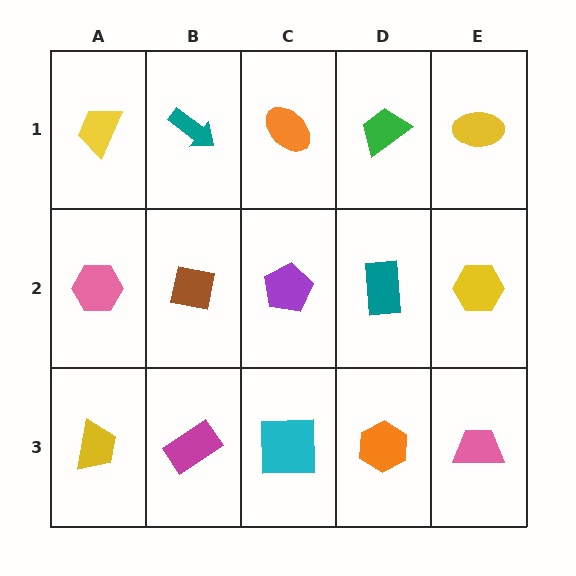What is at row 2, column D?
A teal rectangle.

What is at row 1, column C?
An orange ellipse.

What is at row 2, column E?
A yellow hexagon.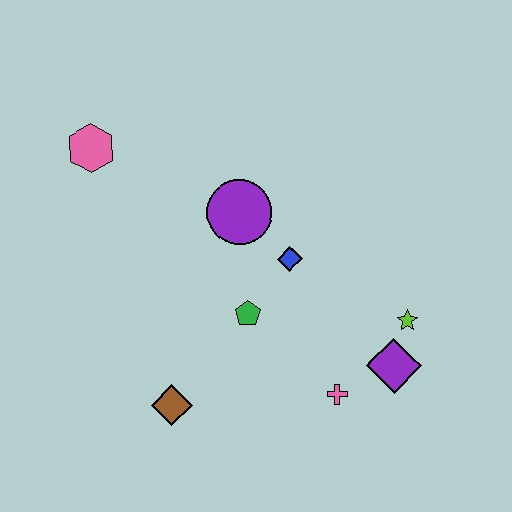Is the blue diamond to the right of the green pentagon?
Yes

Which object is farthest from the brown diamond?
The pink hexagon is farthest from the brown diamond.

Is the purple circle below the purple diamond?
No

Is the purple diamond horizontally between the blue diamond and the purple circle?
No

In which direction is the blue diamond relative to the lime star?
The blue diamond is to the left of the lime star.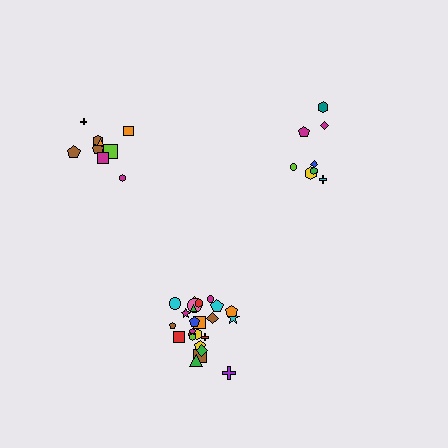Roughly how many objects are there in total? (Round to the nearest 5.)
Roughly 45 objects in total.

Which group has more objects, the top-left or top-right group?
The top-left group.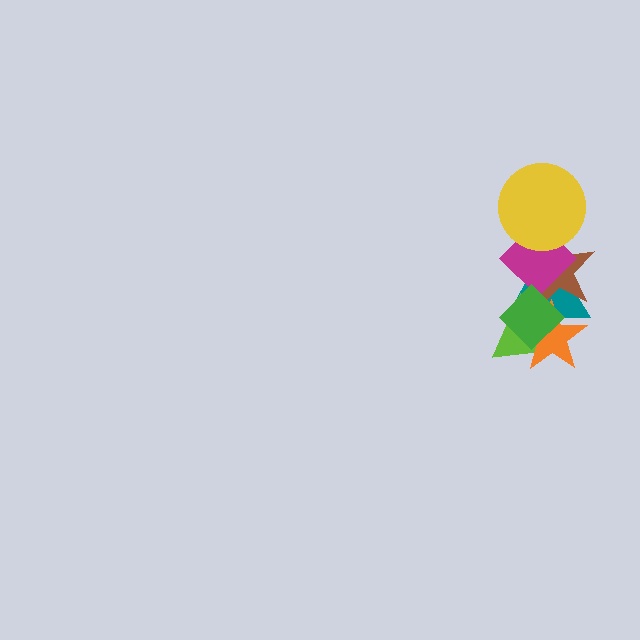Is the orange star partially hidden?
Yes, it is partially covered by another shape.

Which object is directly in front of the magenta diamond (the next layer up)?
The green diamond is directly in front of the magenta diamond.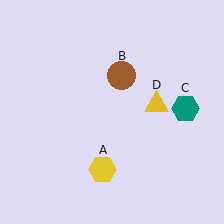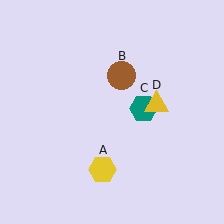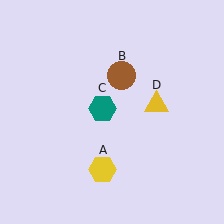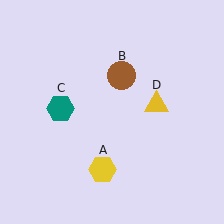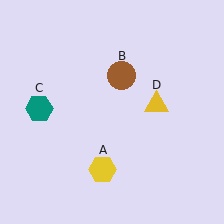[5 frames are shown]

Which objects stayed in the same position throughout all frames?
Yellow hexagon (object A) and brown circle (object B) and yellow triangle (object D) remained stationary.